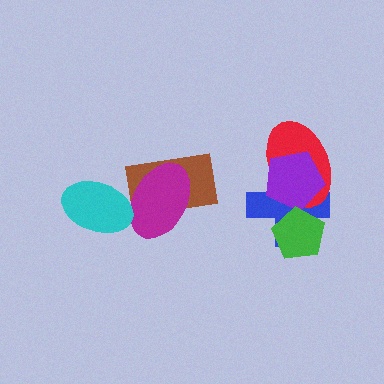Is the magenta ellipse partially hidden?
Yes, it is partially covered by another shape.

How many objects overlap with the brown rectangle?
1 object overlaps with the brown rectangle.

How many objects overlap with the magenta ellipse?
2 objects overlap with the magenta ellipse.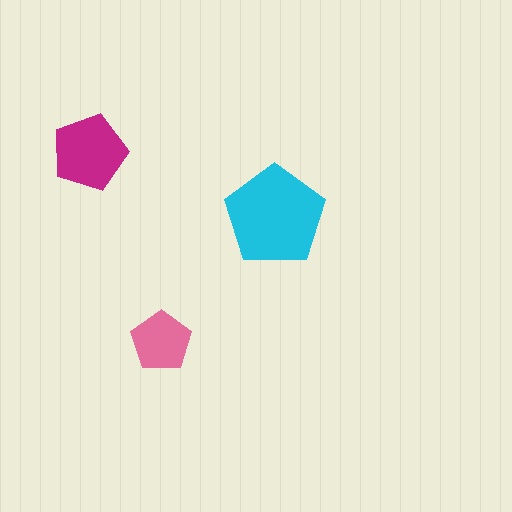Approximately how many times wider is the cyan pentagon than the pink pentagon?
About 1.5 times wider.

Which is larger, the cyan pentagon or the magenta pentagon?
The cyan one.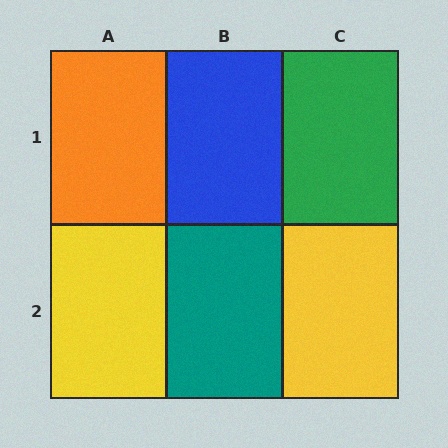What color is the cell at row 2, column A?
Yellow.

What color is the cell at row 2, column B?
Teal.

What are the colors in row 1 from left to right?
Orange, blue, green.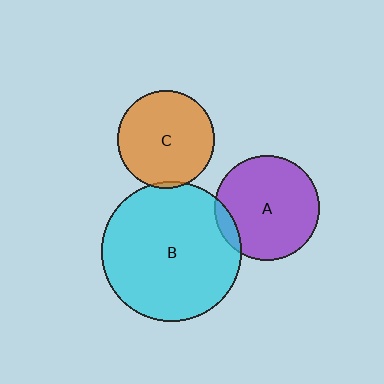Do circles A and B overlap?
Yes.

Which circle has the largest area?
Circle B (cyan).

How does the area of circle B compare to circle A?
Approximately 1.8 times.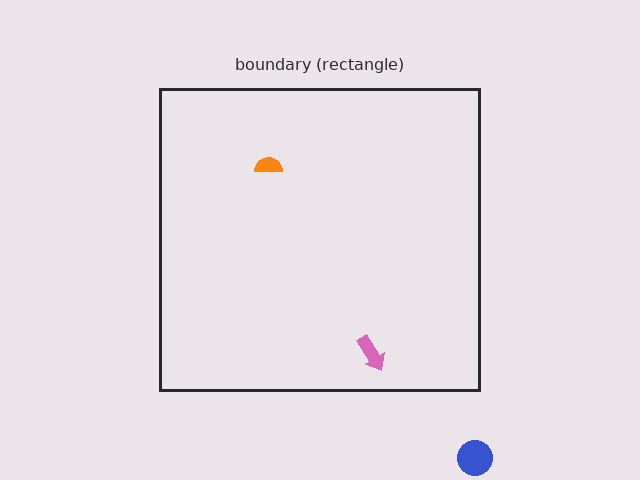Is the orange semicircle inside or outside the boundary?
Inside.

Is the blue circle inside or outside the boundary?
Outside.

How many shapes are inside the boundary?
2 inside, 1 outside.